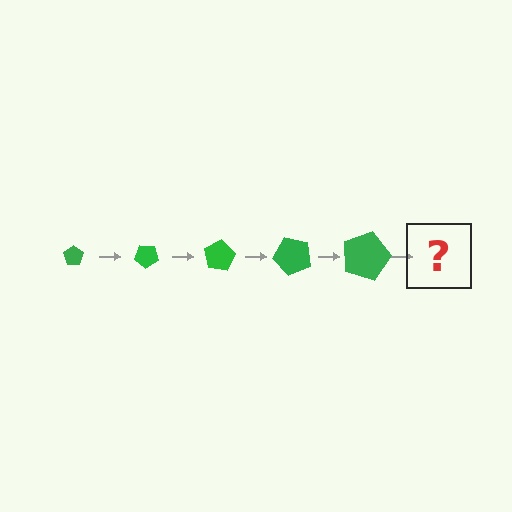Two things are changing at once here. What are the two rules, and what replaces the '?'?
The two rules are that the pentagon grows larger each step and it rotates 40 degrees each step. The '?' should be a pentagon, larger than the previous one and rotated 200 degrees from the start.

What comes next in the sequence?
The next element should be a pentagon, larger than the previous one and rotated 200 degrees from the start.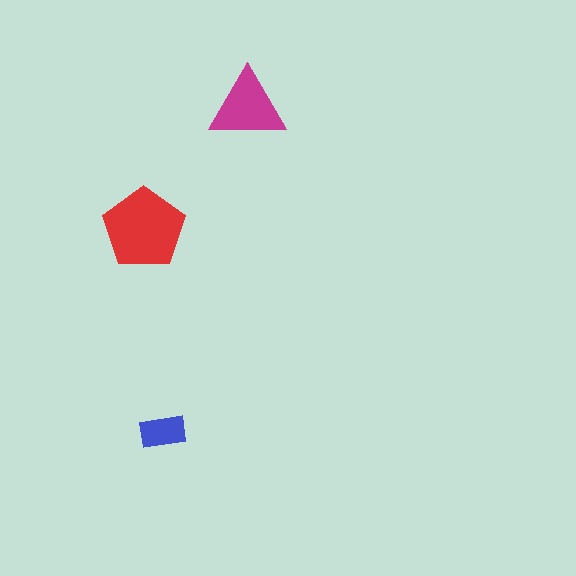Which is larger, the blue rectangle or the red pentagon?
The red pentagon.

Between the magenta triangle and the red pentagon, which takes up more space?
The red pentagon.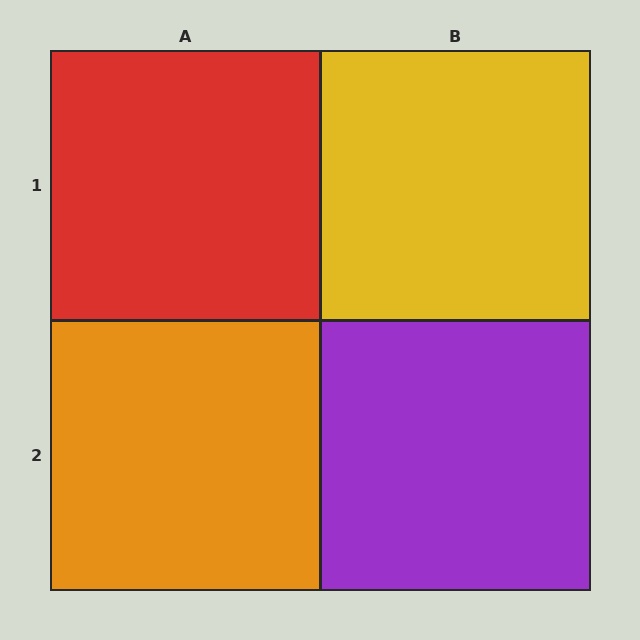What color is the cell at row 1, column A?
Red.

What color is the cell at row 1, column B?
Yellow.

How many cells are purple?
1 cell is purple.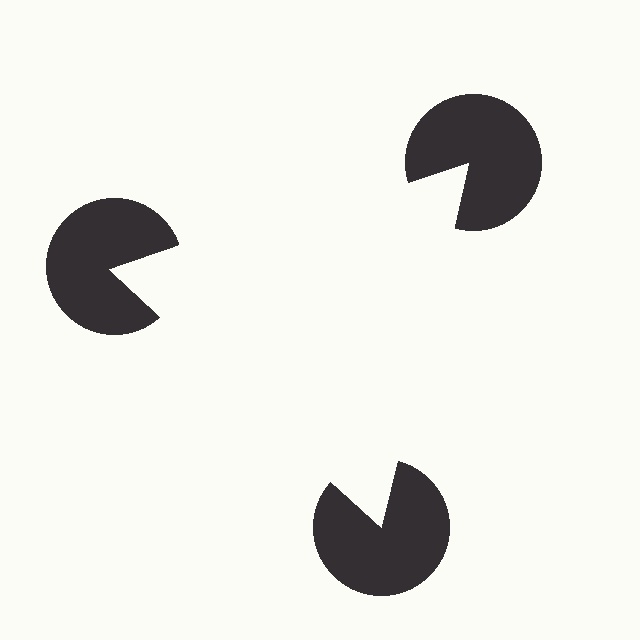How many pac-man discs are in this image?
There are 3 — one at each vertex of the illusory triangle.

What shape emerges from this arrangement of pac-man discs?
An illusory triangle — its edges are inferred from the aligned wedge cuts in the pac-man discs, not physically drawn.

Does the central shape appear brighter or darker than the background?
It typically appears slightly brighter than the background, even though no actual brightness change is drawn.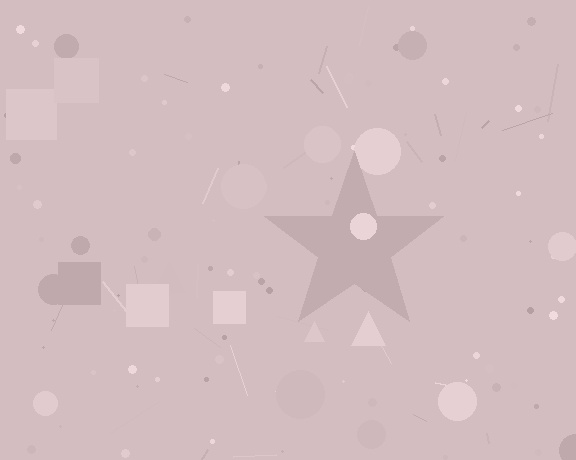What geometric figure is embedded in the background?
A star is embedded in the background.